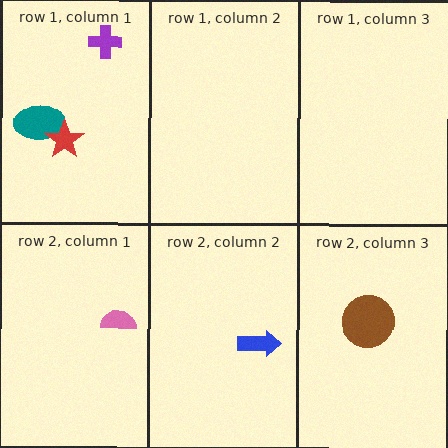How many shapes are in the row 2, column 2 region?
1.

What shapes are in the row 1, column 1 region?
The teal ellipse, the purple cross, the red star.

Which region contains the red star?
The row 1, column 1 region.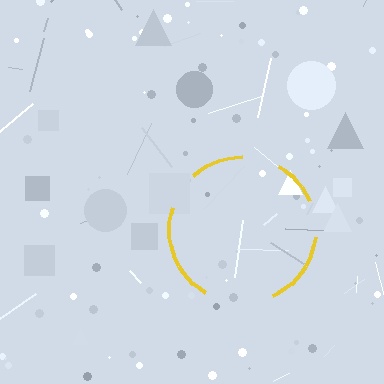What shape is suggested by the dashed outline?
The dashed outline suggests a circle.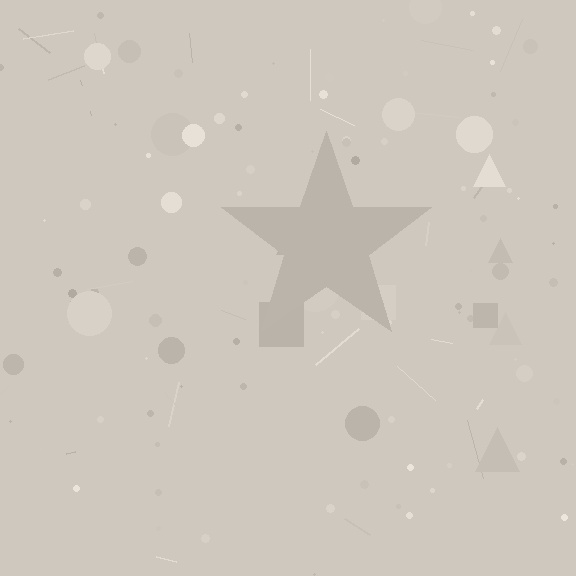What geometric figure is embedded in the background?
A star is embedded in the background.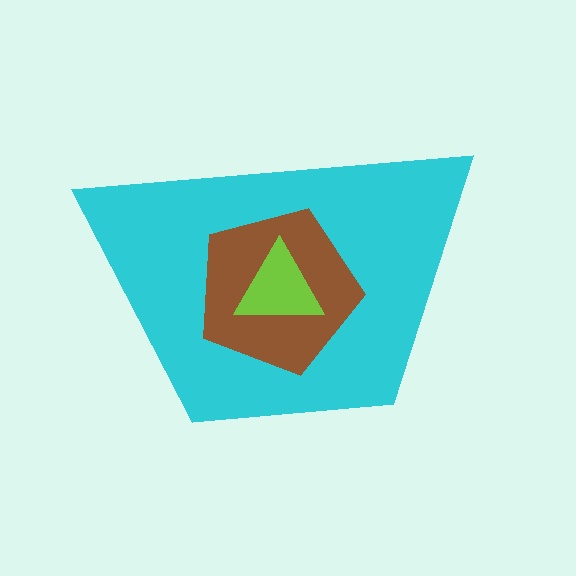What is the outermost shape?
The cyan trapezoid.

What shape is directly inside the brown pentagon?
The lime triangle.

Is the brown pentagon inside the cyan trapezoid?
Yes.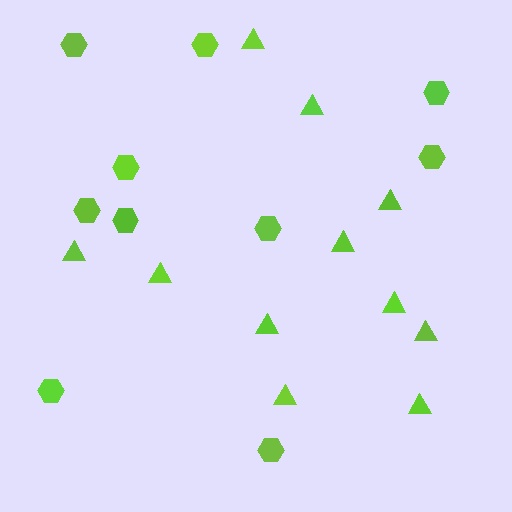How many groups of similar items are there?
There are 2 groups: one group of triangles (11) and one group of hexagons (10).